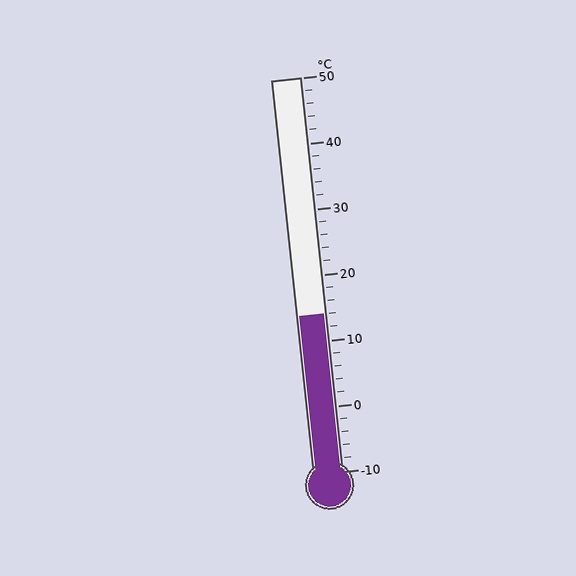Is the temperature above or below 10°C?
The temperature is above 10°C.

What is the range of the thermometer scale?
The thermometer scale ranges from -10°C to 50°C.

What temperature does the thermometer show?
The thermometer shows approximately 14°C.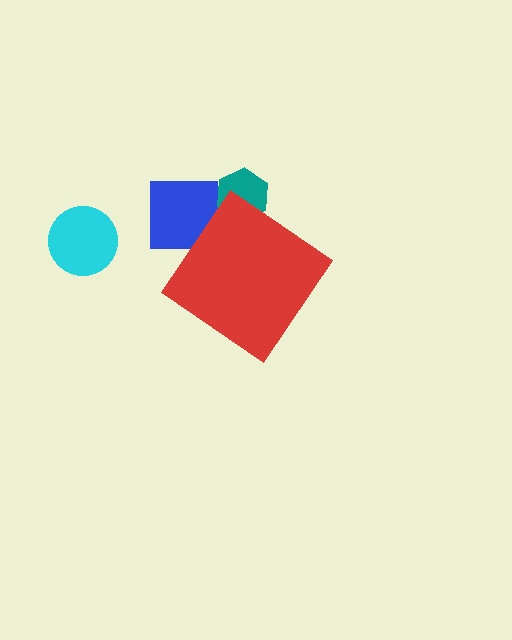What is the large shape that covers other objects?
A red diamond.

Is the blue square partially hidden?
Yes, the blue square is partially hidden behind the red diamond.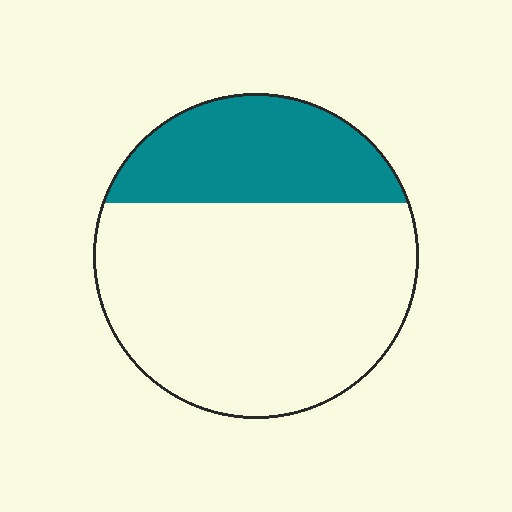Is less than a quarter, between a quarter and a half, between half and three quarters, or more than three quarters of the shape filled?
Between a quarter and a half.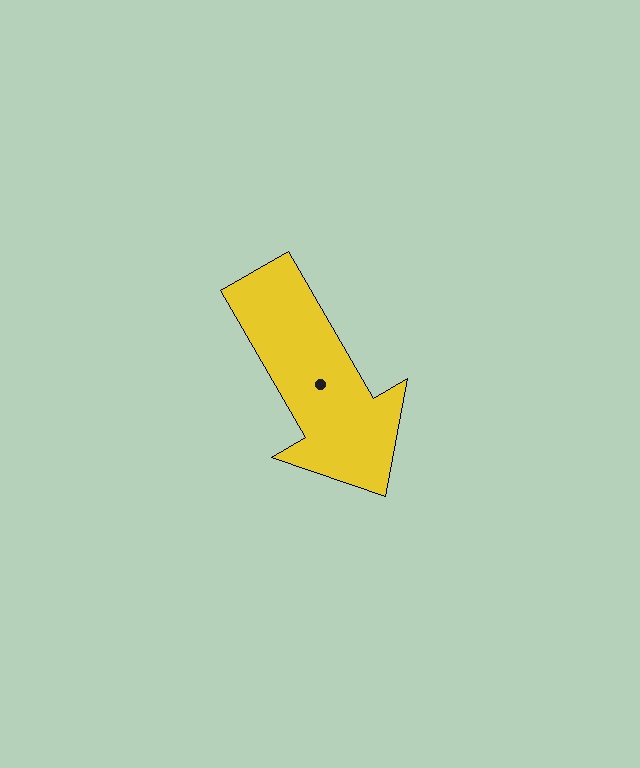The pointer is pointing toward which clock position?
Roughly 5 o'clock.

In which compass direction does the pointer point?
Southeast.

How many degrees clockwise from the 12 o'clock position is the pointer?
Approximately 150 degrees.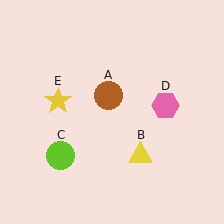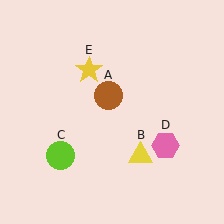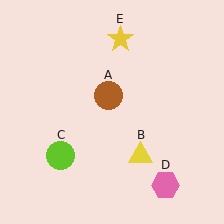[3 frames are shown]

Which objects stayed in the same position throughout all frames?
Brown circle (object A) and yellow triangle (object B) and lime circle (object C) remained stationary.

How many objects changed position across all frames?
2 objects changed position: pink hexagon (object D), yellow star (object E).